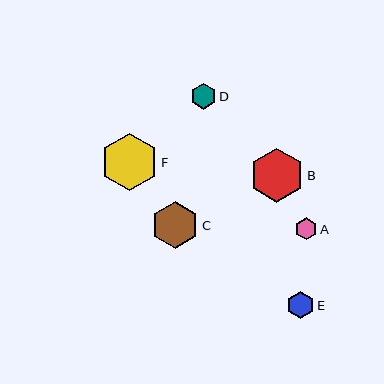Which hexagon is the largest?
Hexagon F is the largest with a size of approximately 58 pixels.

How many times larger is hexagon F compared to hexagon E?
Hexagon F is approximately 2.1 times the size of hexagon E.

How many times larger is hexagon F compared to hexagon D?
Hexagon F is approximately 2.2 times the size of hexagon D.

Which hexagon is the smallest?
Hexagon A is the smallest with a size of approximately 22 pixels.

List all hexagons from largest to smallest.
From largest to smallest: F, B, C, E, D, A.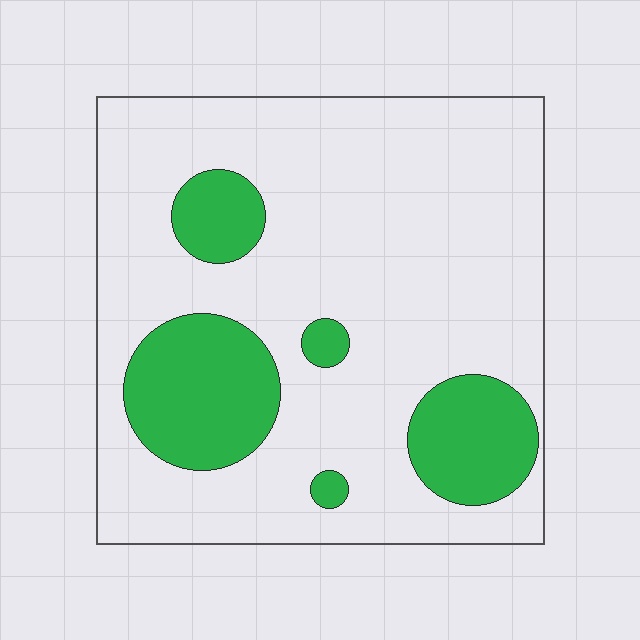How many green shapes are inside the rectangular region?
5.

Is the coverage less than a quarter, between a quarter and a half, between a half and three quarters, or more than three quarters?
Less than a quarter.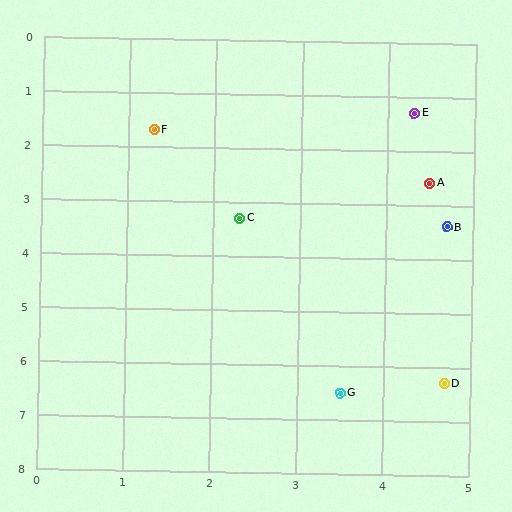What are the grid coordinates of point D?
Point D is at approximately (4.7, 6.3).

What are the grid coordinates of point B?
Point B is at approximately (4.7, 3.4).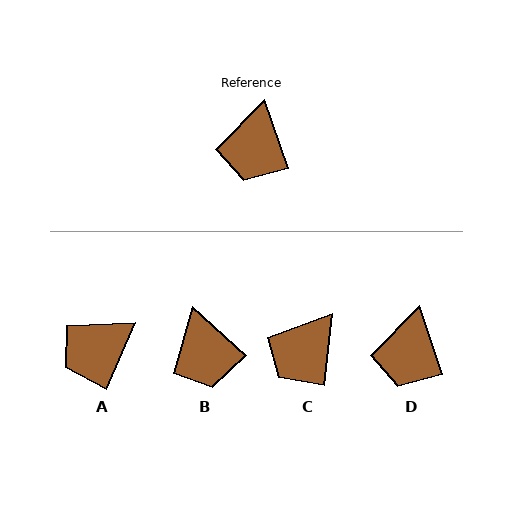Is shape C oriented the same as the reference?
No, it is off by about 25 degrees.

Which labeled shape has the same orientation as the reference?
D.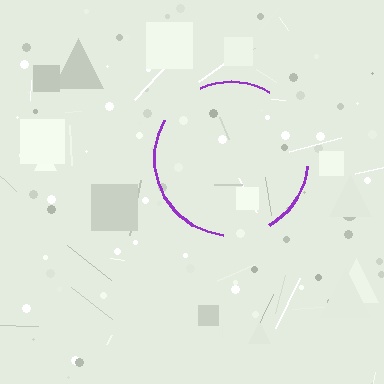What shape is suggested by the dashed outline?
The dashed outline suggests a circle.